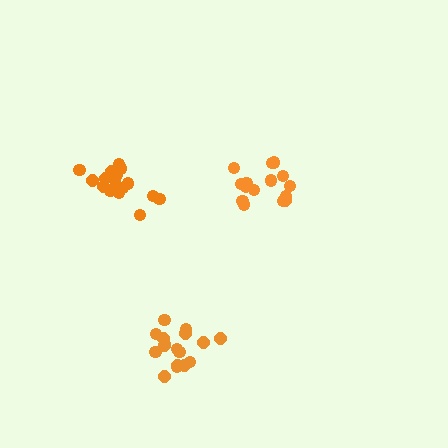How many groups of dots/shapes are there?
There are 3 groups.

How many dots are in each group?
Group 1: 17 dots, Group 2: 16 dots, Group 3: 15 dots (48 total).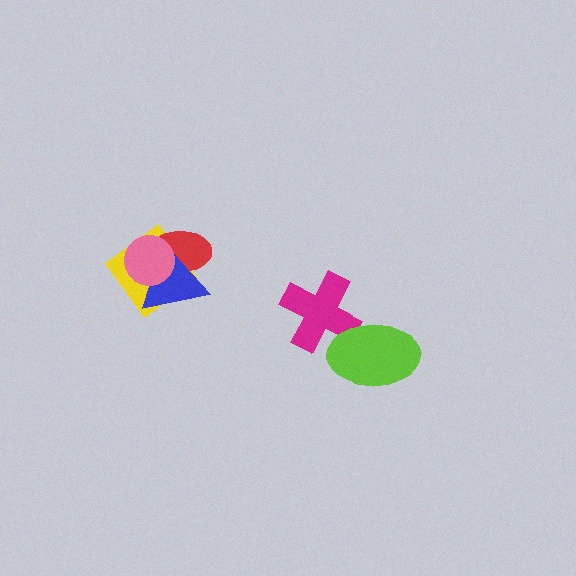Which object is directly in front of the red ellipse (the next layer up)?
The blue triangle is directly in front of the red ellipse.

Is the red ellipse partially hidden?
Yes, it is partially covered by another shape.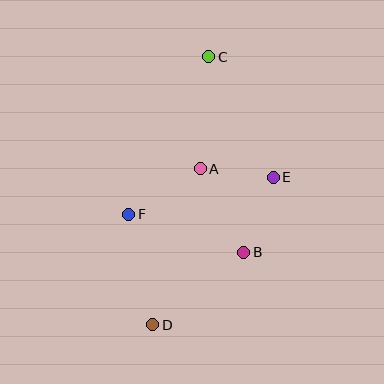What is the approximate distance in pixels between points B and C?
The distance between B and C is approximately 199 pixels.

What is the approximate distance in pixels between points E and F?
The distance between E and F is approximately 149 pixels.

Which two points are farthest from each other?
Points C and D are farthest from each other.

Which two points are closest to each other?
Points A and E are closest to each other.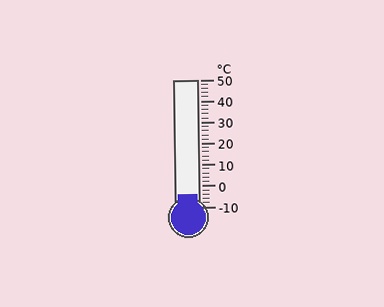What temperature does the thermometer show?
The thermometer shows approximately -4°C.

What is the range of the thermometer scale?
The thermometer scale ranges from -10°C to 50°C.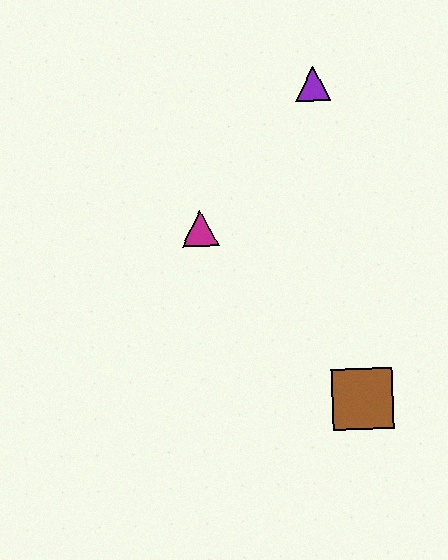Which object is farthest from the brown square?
The purple triangle is farthest from the brown square.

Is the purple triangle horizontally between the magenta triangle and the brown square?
Yes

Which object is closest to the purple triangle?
The magenta triangle is closest to the purple triangle.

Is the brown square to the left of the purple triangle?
No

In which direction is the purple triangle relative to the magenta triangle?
The purple triangle is above the magenta triangle.